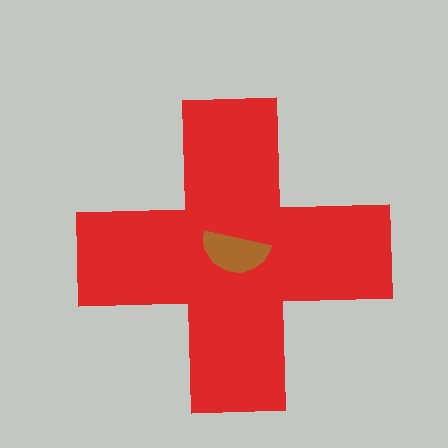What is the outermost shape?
The red cross.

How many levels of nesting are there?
2.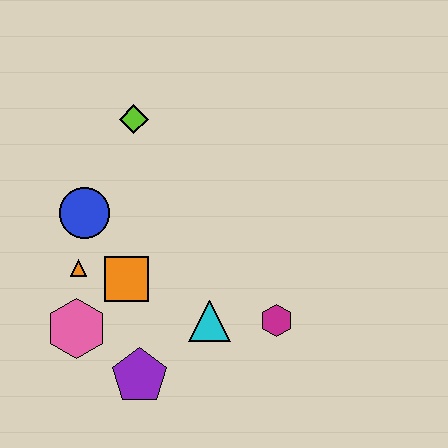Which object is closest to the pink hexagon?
The orange triangle is closest to the pink hexagon.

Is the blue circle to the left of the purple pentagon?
Yes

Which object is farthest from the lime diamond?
The purple pentagon is farthest from the lime diamond.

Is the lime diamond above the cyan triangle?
Yes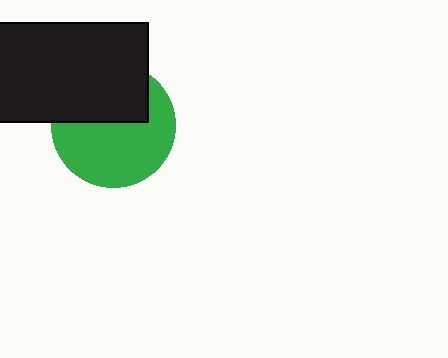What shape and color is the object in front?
The object in front is a black rectangle.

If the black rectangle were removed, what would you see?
You would see the complete green circle.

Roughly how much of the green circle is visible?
About half of it is visible (roughly 59%).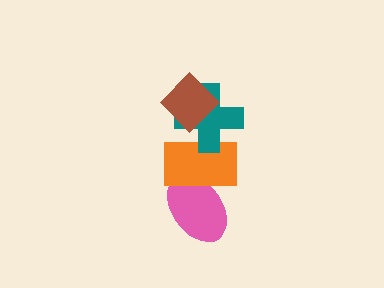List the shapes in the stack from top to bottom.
From top to bottom: the brown diamond, the teal cross, the orange rectangle, the pink ellipse.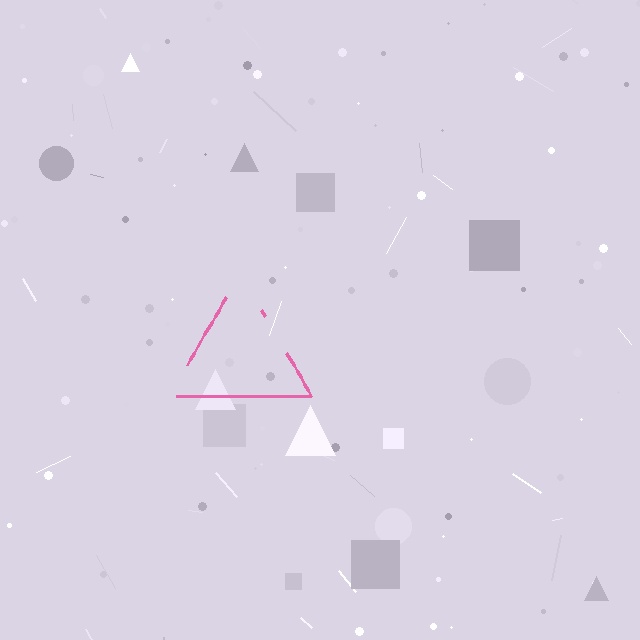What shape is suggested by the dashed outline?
The dashed outline suggests a triangle.